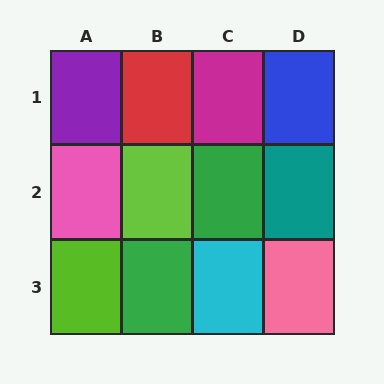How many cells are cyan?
1 cell is cyan.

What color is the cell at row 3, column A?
Lime.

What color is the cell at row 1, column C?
Magenta.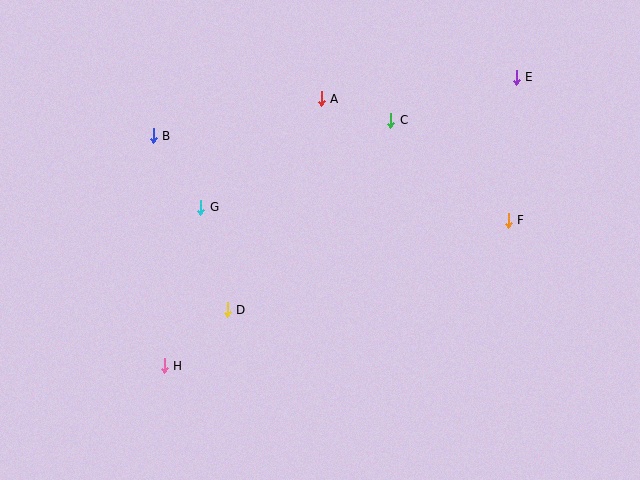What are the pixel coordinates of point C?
Point C is at (391, 120).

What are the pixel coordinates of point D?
Point D is at (227, 310).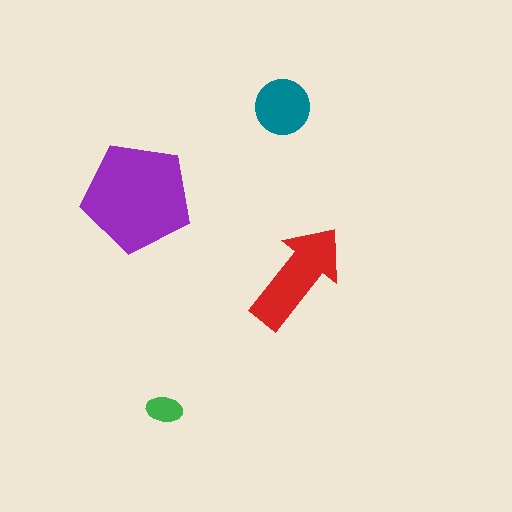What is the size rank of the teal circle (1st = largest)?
3rd.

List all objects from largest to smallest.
The purple pentagon, the red arrow, the teal circle, the green ellipse.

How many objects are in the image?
There are 4 objects in the image.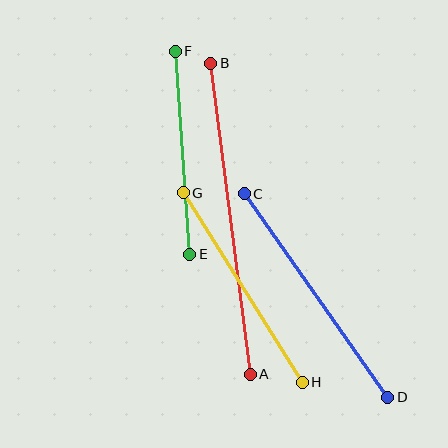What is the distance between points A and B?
The distance is approximately 313 pixels.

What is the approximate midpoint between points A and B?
The midpoint is at approximately (230, 219) pixels.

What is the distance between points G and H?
The distance is approximately 224 pixels.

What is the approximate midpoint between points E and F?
The midpoint is at approximately (183, 153) pixels.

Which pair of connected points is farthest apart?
Points A and B are farthest apart.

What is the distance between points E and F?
The distance is approximately 204 pixels.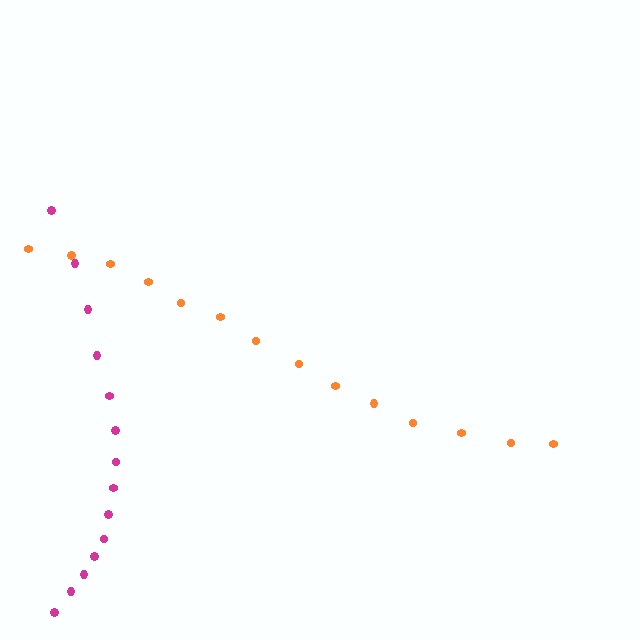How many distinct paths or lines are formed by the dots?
There are 2 distinct paths.